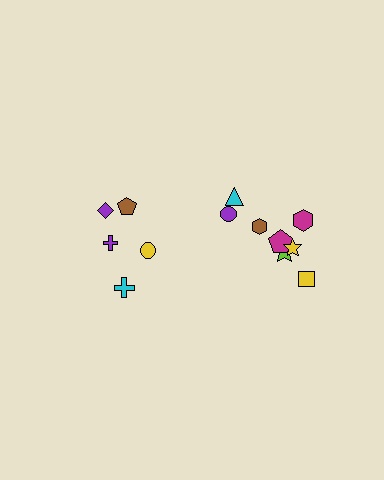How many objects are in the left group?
There are 5 objects.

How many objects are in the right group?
There are 8 objects.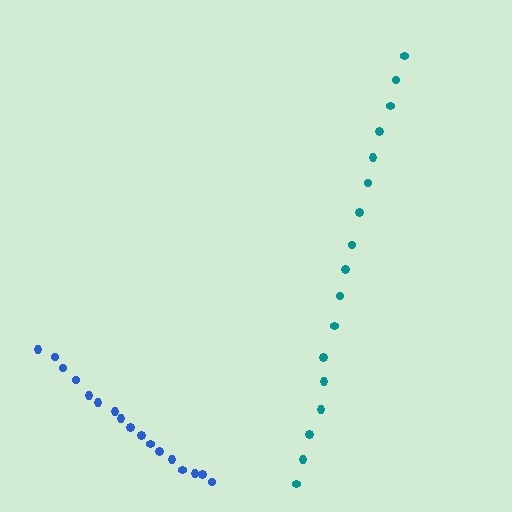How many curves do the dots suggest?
There are 2 distinct paths.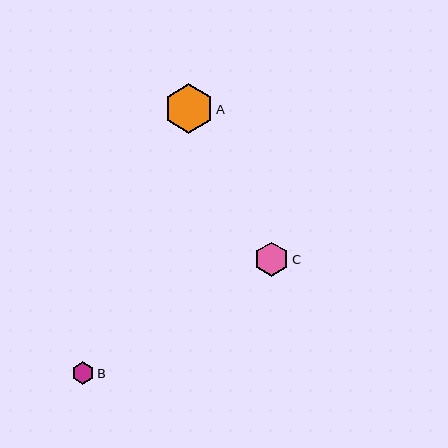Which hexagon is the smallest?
Hexagon B is the smallest with a size of approximately 23 pixels.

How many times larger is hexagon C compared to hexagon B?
Hexagon C is approximately 1.5 times the size of hexagon B.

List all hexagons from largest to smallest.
From largest to smallest: A, C, B.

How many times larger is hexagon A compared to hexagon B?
Hexagon A is approximately 2.2 times the size of hexagon B.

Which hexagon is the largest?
Hexagon A is the largest with a size of approximately 49 pixels.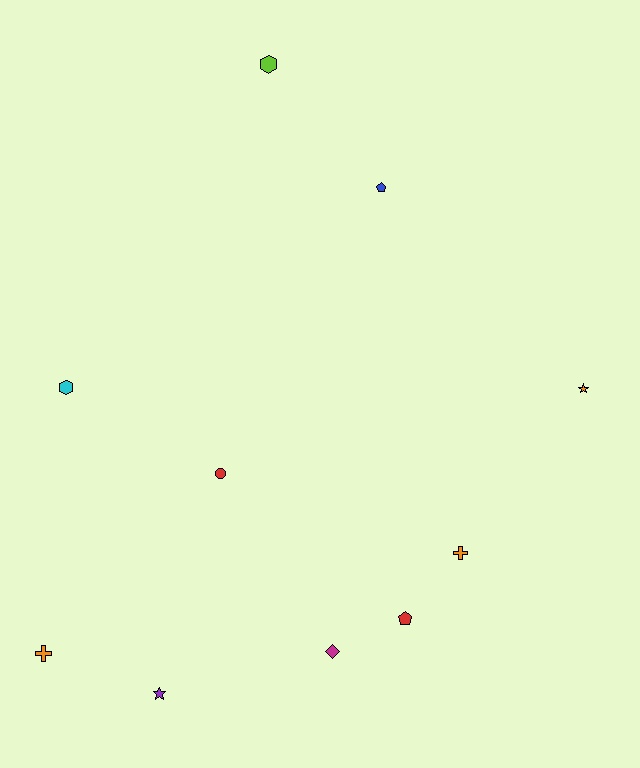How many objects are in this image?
There are 10 objects.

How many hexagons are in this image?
There are 2 hexagons.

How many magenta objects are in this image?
There is 1 magenta object.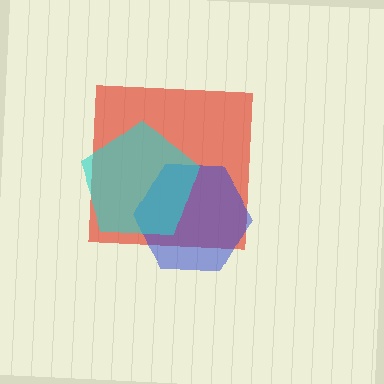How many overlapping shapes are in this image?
There are 3 overlapping shapes in the image.